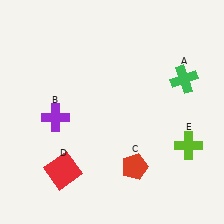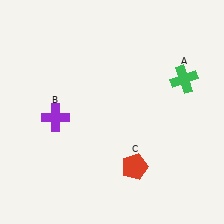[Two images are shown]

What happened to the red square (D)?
The red square (D) was removed in Image 2. It was in the bottom-left area of Image 1.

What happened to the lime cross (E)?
The lime cross (E) was removed in Image 2. It was in the bottom-right area of Image 1.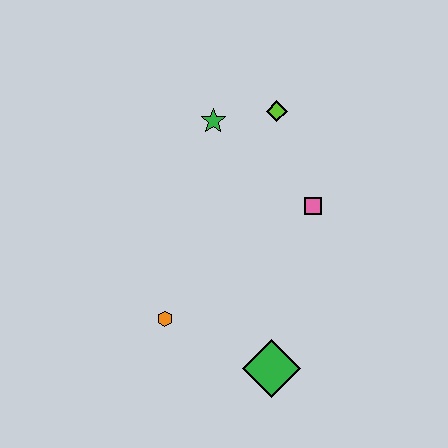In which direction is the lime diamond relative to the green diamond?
The lime diamond is above the green diamond.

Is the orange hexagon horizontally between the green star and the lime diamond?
No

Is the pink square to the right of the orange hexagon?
Yes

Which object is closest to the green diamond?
The orange hexagon is closest to the green diamond.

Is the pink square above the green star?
No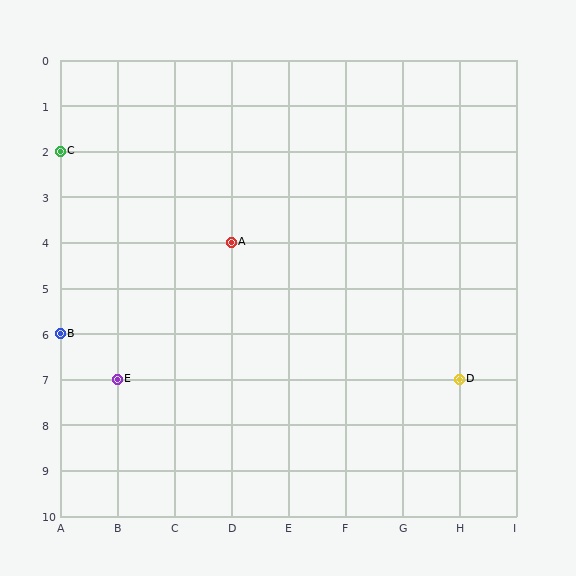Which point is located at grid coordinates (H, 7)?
Point D is at (H, 7).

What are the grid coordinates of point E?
Point E is at grid coordinates (B, 7).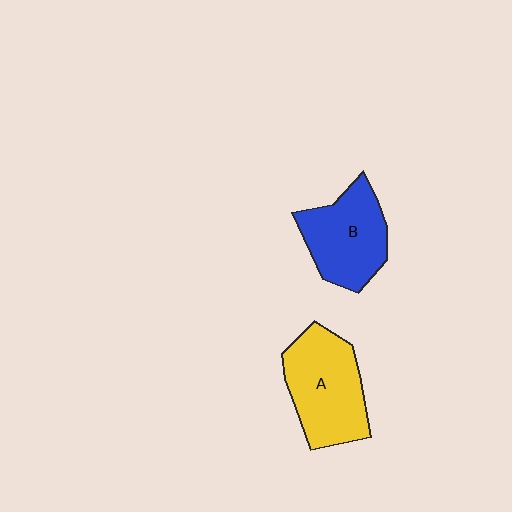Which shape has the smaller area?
Shape B (blue).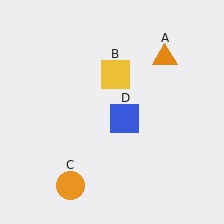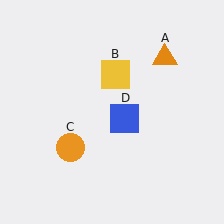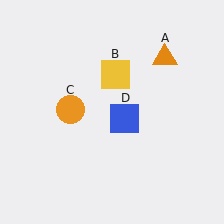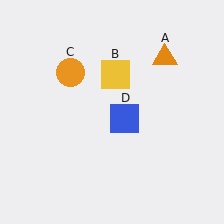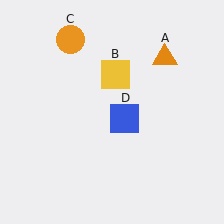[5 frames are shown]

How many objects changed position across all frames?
1 object changed position: orange circle (object C).